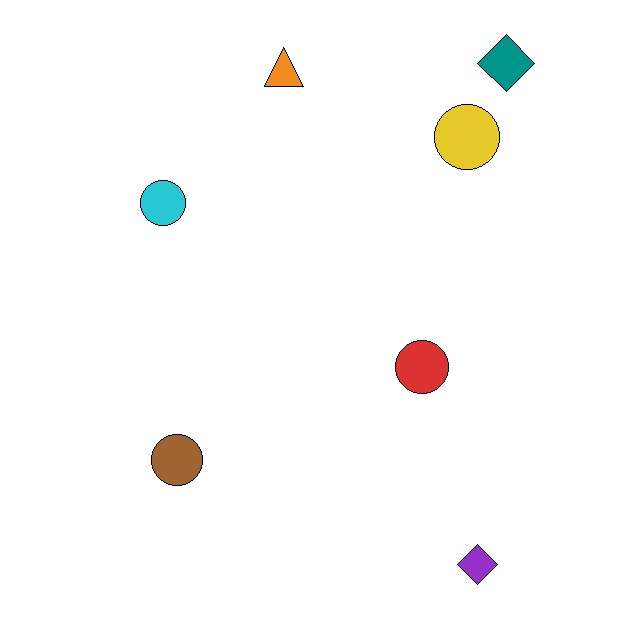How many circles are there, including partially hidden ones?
There are 4 circles.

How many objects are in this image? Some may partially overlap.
There are 7 objects.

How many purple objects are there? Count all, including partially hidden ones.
There is 1 purple object.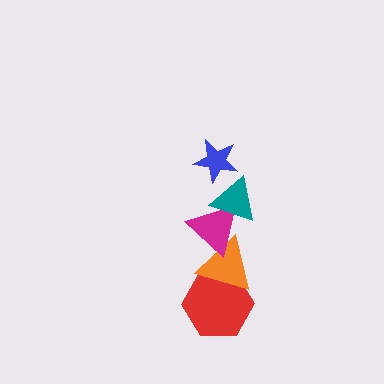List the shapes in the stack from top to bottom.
From top to bottom: the blue star, the teal triangle, the magenta triangle, the orange triangle, the red hexagon.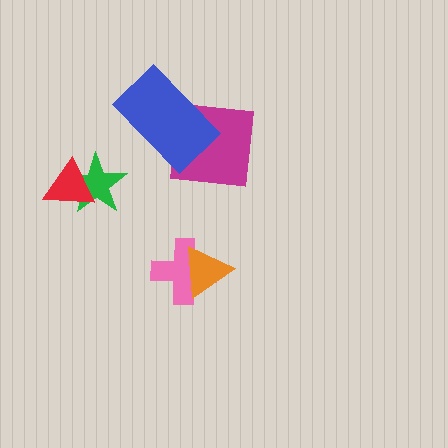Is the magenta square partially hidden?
Yes, it is partially covered by another shape.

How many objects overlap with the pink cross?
1 object overlaps with the pink cross.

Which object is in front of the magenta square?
The blue rectangle is in front of the magenta square.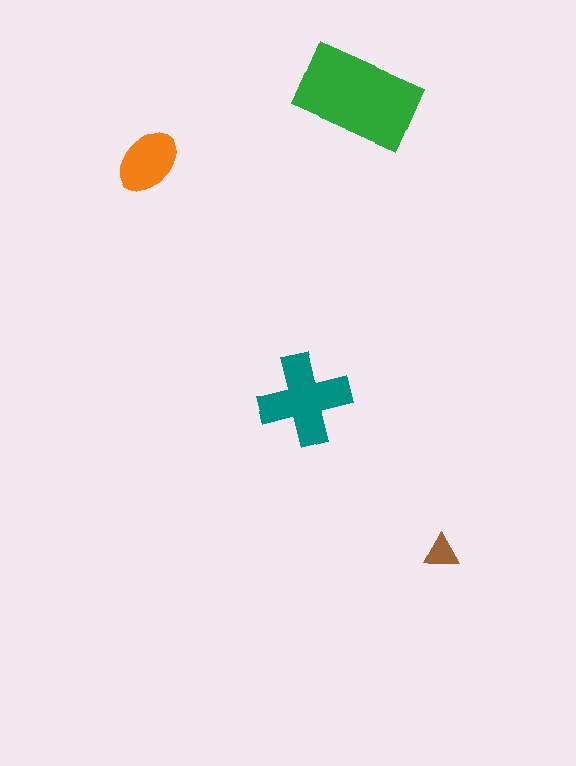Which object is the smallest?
The brown triangle.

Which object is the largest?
The green rectangle.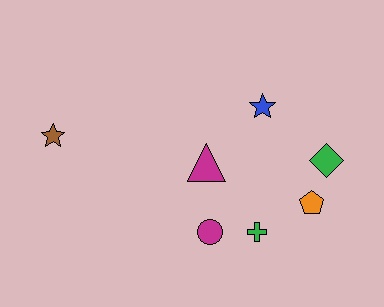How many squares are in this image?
There are no squares.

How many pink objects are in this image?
There are no pink objects.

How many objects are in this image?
There are 7 objects.